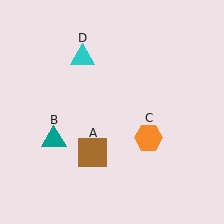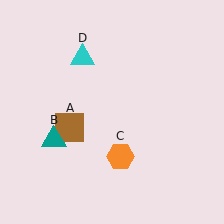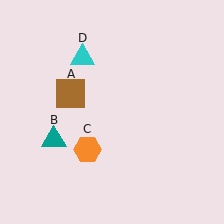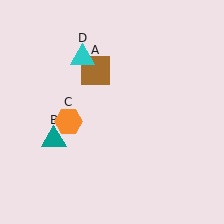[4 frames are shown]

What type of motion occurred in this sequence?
The brown square (object A), orange hexagon (object C) rotated clockwise around the center of the scene.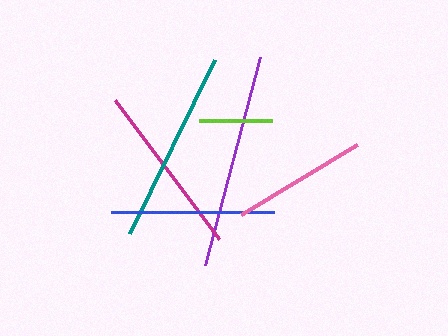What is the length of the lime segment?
The lime segment is approximately 73 pixels long.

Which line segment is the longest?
The purple line is the longest at approximately 215 pixels.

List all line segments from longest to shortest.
From longest to shortest: purple, teal, magenta, blue, pink, lime.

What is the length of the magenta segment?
The magenta segment is approximately 173 pixels long.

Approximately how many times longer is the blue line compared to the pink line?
The blue line is approximately 1.2 times the length of the pink line.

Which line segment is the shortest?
The lime line is the shortest at approximately 73 pixels.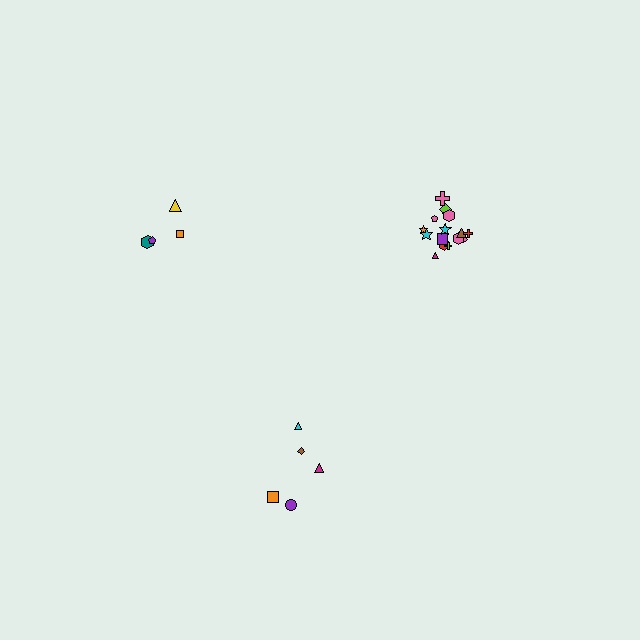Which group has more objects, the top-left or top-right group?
The top-right group.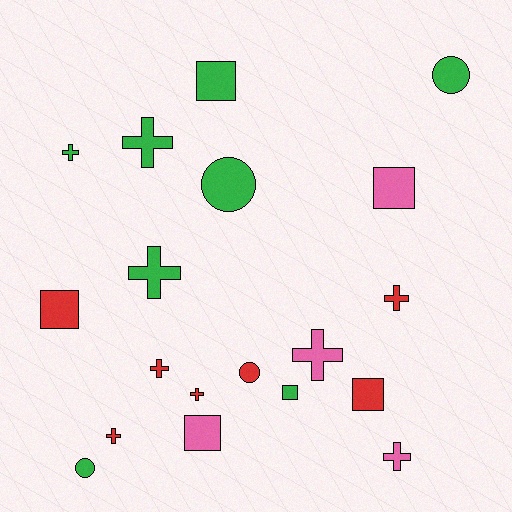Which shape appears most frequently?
Cross, with 9 objects.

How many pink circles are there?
There are no pink circles.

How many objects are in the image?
There are 19 objects.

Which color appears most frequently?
Green, with 8 objects.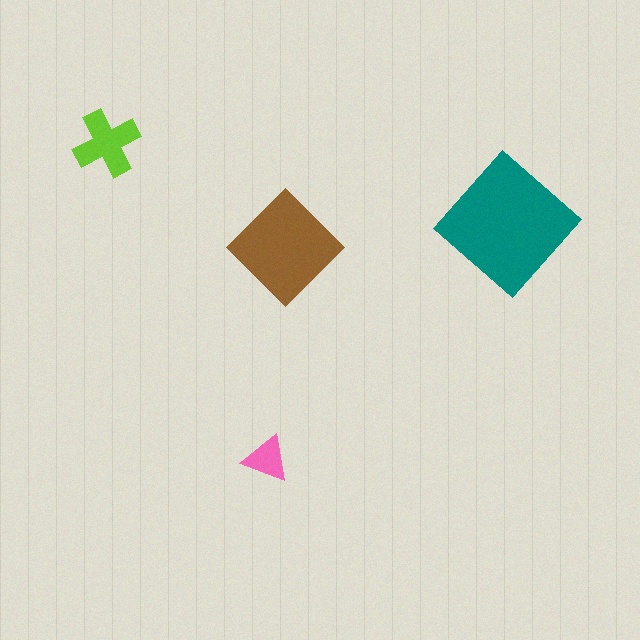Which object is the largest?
The teal diamond.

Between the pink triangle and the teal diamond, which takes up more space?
The teal diamond.